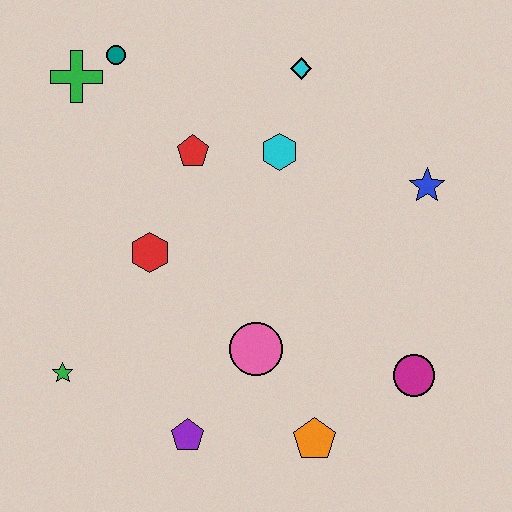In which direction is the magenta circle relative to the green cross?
The magenta circle is to the right of the green cross.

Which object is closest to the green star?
The purple pentagon is closest to the green star.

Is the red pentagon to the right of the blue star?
No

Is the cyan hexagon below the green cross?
Yes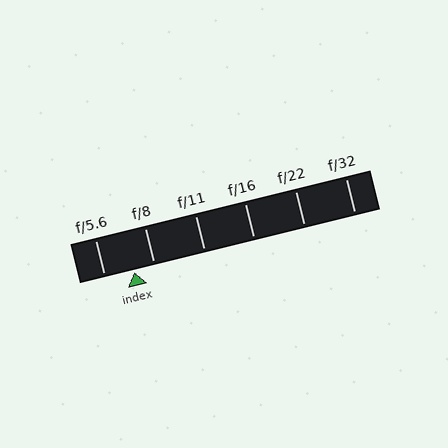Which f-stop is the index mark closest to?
The index mark is closest to f/8.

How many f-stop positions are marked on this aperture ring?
There are 6 f-stop positions marked.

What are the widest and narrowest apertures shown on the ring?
The widest aperture shown is f/5.6 and the narrowest is f/32.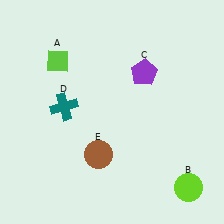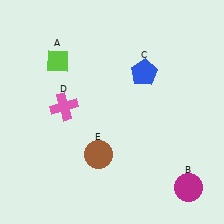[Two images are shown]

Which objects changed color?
B changed from lime to magenta. C changed from purple to blue. D changed from teal to pink.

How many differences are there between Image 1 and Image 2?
There are 3 differences between the two images.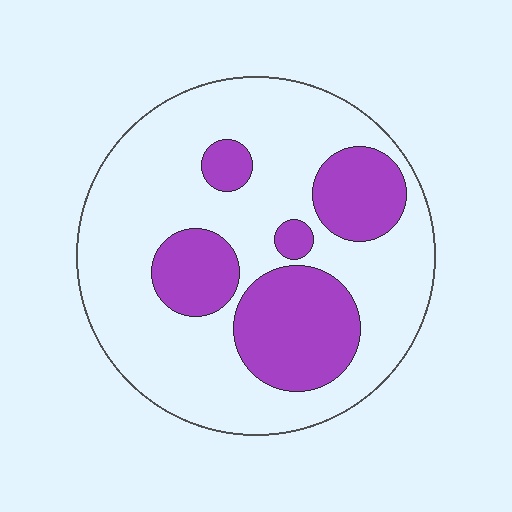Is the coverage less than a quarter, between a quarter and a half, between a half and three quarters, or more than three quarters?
Between a quarter and a half.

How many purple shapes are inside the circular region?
5.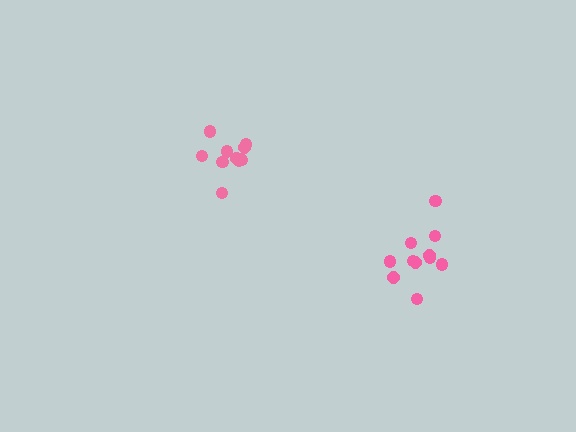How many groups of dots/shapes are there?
There are 2 groups.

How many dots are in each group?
Group 1: 11 dots, Group 2: 11 dots (22 total).